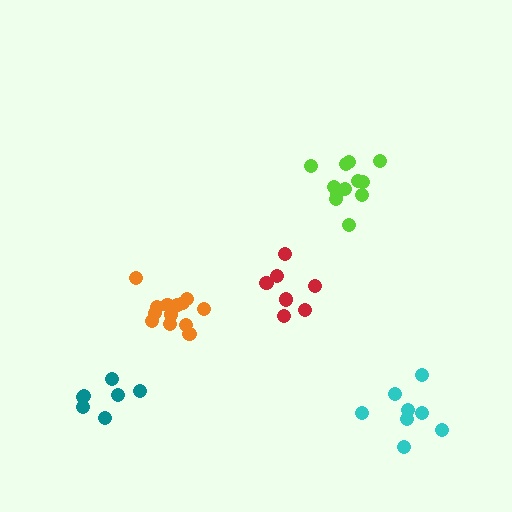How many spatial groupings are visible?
There are 5 spatial groupings.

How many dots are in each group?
Group 1: 12 dots, Group 2: 13 dots, Group 3: 7 dots, Group 4: 8 dots, Group 5: 7 dots (47 total).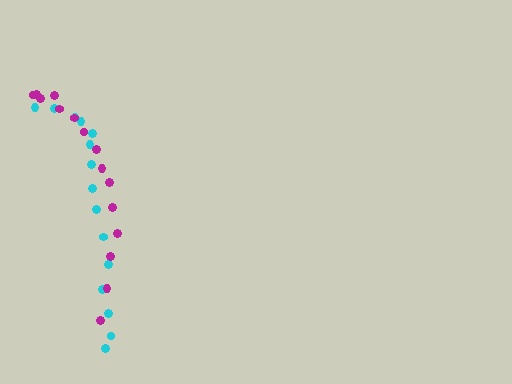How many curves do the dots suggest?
There are 2 distinct paths.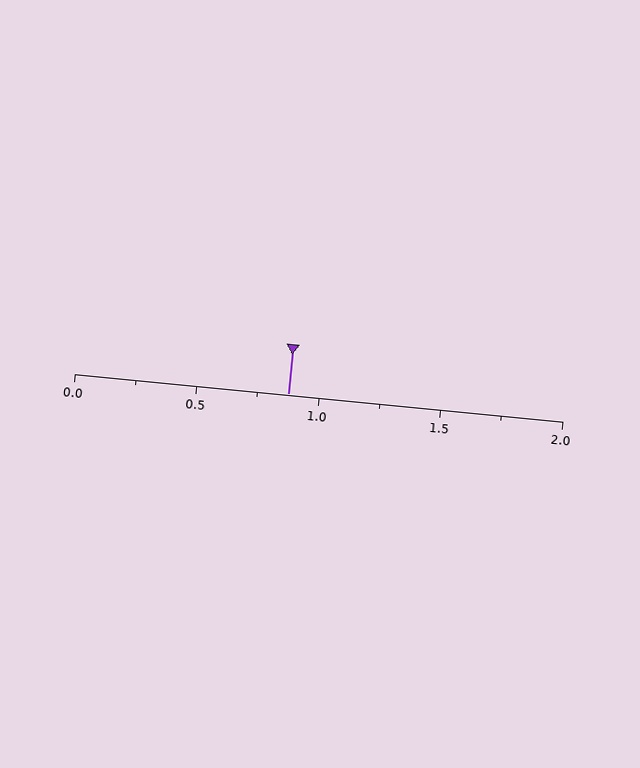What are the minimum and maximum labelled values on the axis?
The axis runs from 0.0 to 2.0.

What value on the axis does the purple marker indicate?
The marker indicates approximately 0.88.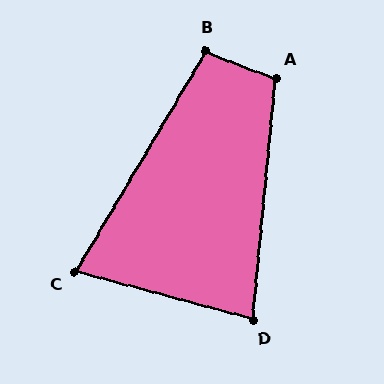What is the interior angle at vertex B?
Approximately 100 degrees (obtuse).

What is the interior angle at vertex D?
Approximately 80 degrees (acute).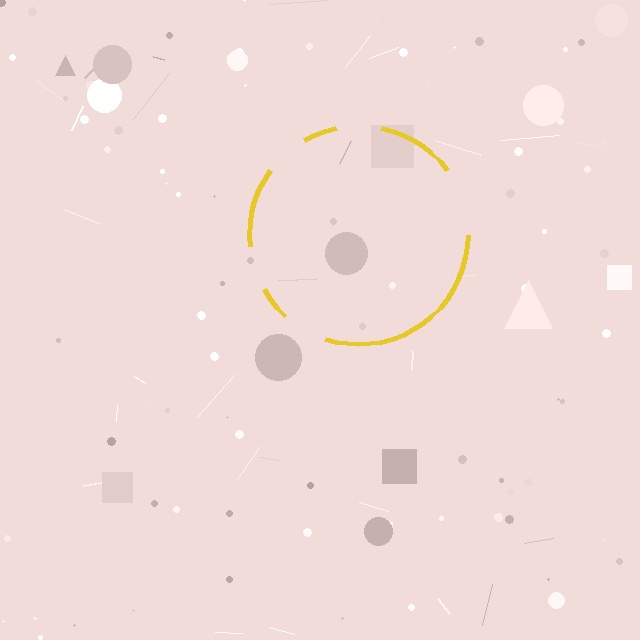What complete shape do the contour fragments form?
The contour fragments form a circle.